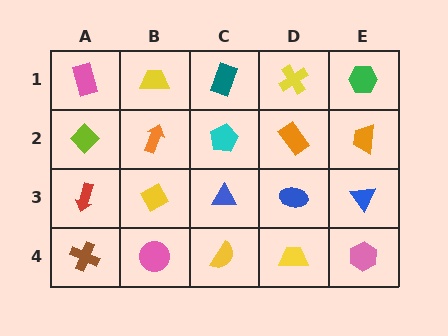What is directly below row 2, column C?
A blue triangle.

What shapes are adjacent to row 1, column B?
An orange arrow (row 2, column B), a pink rectangle (row 1, column A), a teal rectangle (row 1, column C).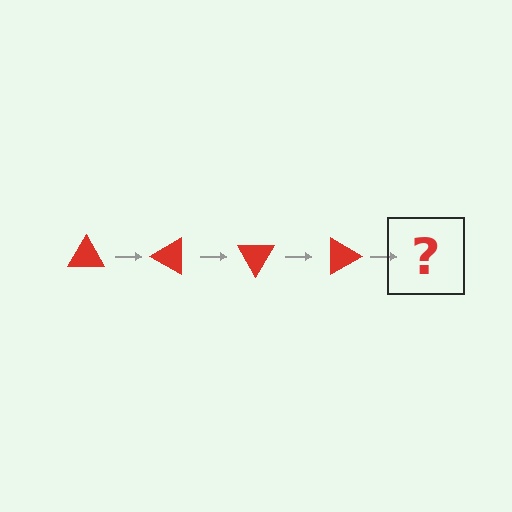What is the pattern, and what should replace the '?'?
The pattern is that the triangle rotates 30 degrees each step. The '?' should be a red triangle rotated 120 degrees.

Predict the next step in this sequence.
The next step is a red triangle rotated 120 degrees.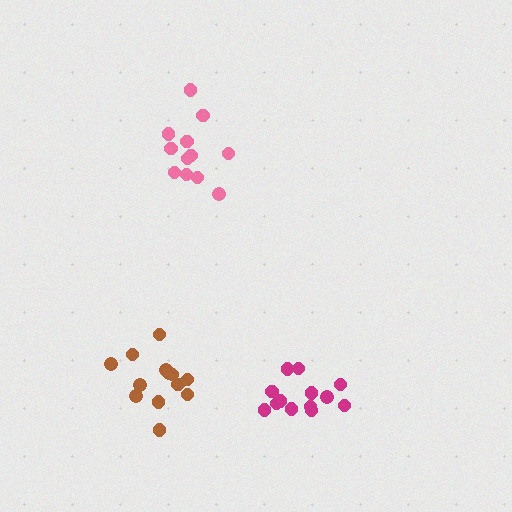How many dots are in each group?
Group 1: 12 dots, Group 2: 13 dots, Group 3: 13 dots (38 total).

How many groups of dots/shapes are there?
There are 3 groups.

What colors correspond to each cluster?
The clusters are colored: pink, magenta, brown.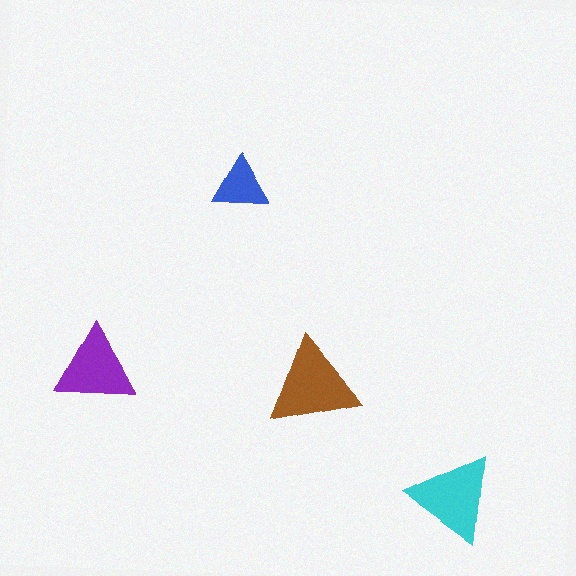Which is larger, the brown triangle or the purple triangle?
The brown one.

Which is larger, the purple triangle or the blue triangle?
The purple one.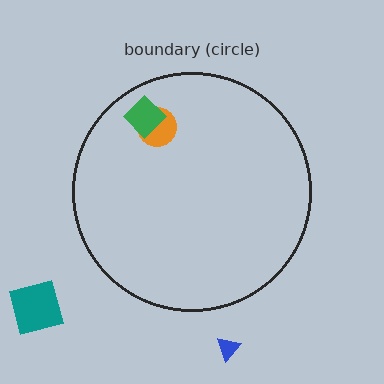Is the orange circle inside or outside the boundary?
Inside.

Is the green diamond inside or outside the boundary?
Inside.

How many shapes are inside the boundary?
2 inside, 2 outside.